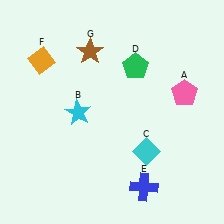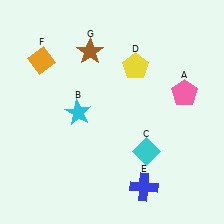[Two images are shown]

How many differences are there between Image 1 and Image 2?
There is 1 difference between the two images.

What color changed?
The pentagon (D) changed from green in Image 1 to yellow in Image 2.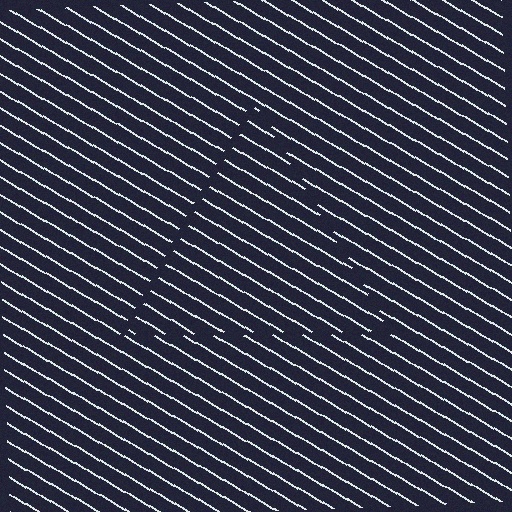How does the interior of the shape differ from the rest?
The interior of the shape contains the same grating, shifted by half a period — the contour is defined by the phase discontinuity where line-ends from the inner and outer gratings abut.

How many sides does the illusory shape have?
3 sides — the line-ends trace a triangle.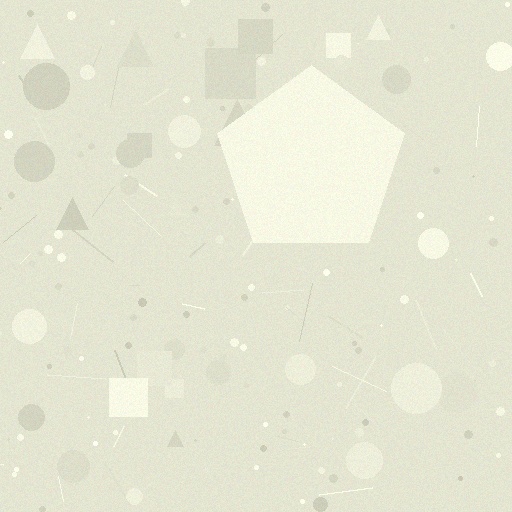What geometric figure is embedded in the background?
A pentagon is embedded in the background.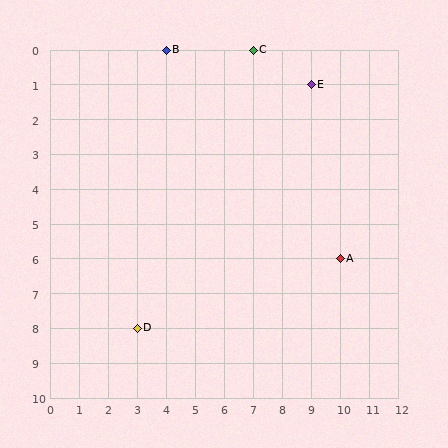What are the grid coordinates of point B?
Point B is at grid coordinates (4, 0).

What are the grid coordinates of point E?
Point E is at grid coordinates (9, 1).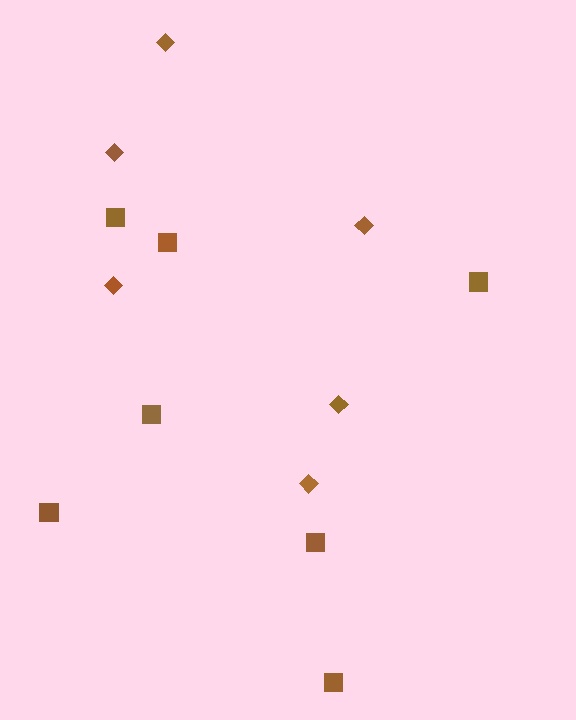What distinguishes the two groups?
There are 2 groups: one group of squares (7) and one group of diamonds (6).